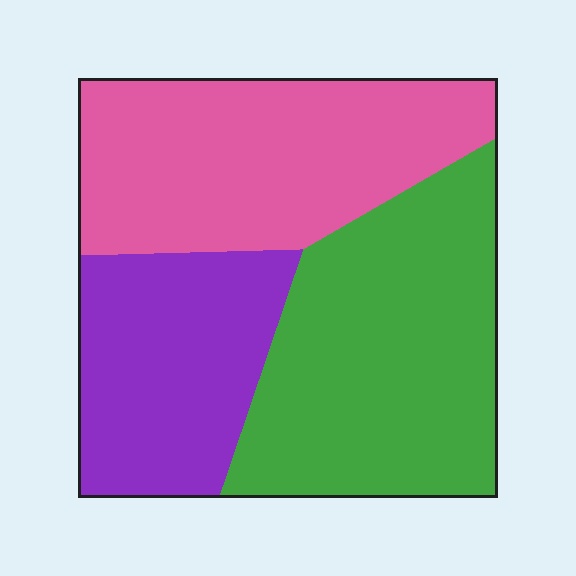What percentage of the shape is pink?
Pink covers about 35% of the shape.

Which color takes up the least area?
Purple, at roughly 25%.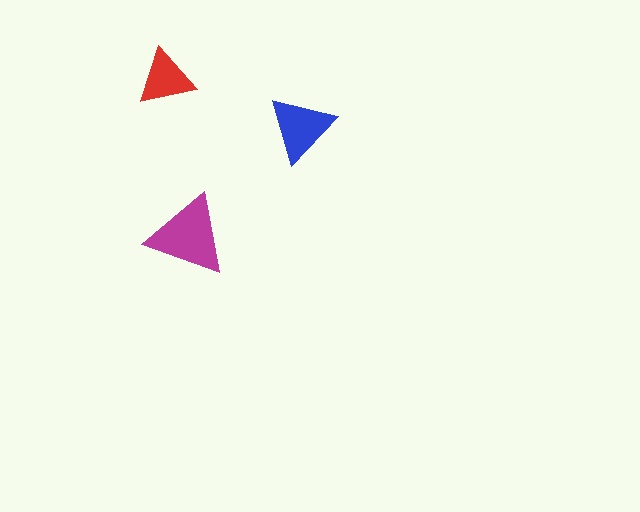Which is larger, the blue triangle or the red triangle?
The blue one.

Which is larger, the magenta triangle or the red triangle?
The magenta one.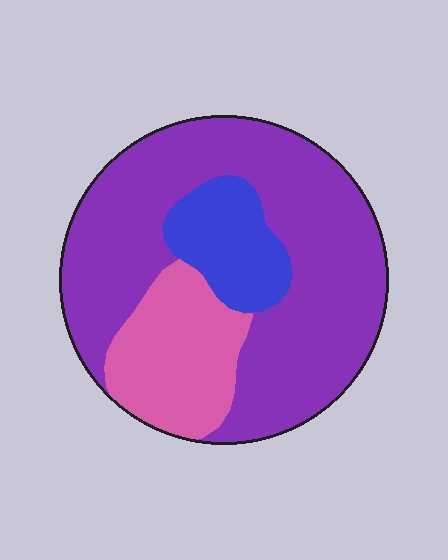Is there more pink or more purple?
Purple.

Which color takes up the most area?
Purple, at roughly 65%.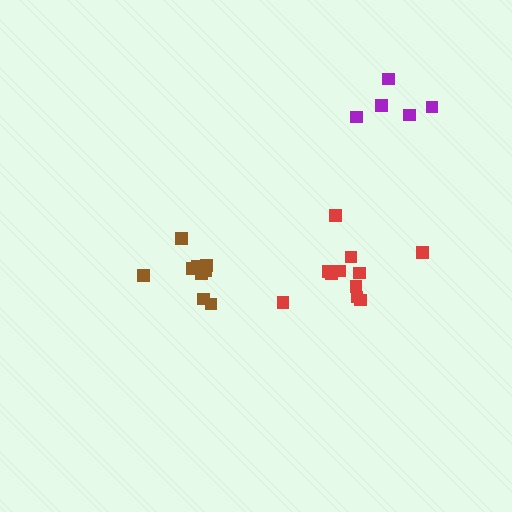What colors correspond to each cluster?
The clusters are colored: brown, purple, red.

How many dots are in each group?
Group 1: 9 dots, Group 2: 5 dots, Group 3: 11 dots (25 total).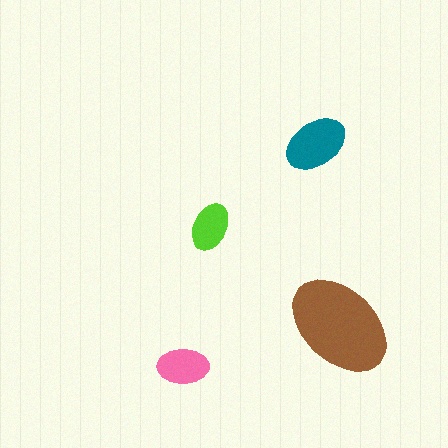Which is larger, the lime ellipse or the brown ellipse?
The brown one.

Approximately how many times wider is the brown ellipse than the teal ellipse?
About 1.5 times wider.